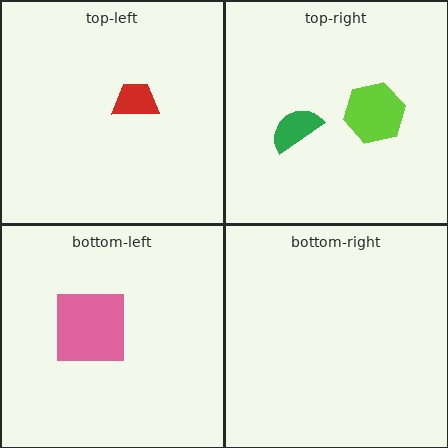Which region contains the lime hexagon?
The top-right region.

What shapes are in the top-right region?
The lime hexagon, the green semicircle.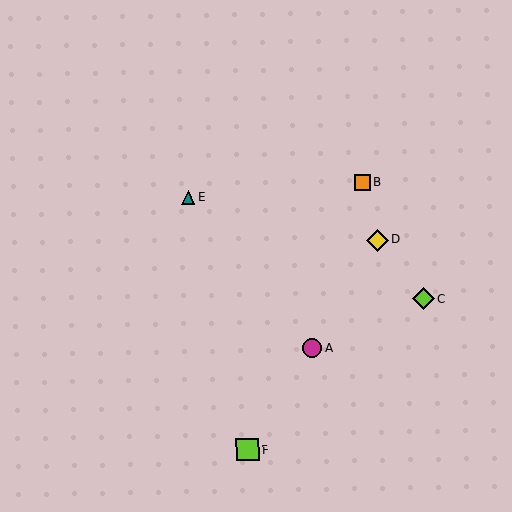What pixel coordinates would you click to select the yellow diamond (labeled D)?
Click at (377, 240) to select the yellow diamond D.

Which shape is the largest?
The lime square (labeled F) is the largest.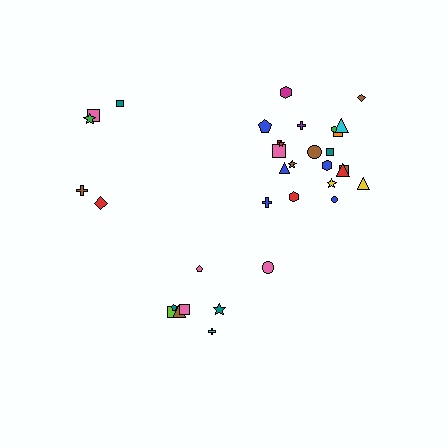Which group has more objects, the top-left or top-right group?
The top-right group.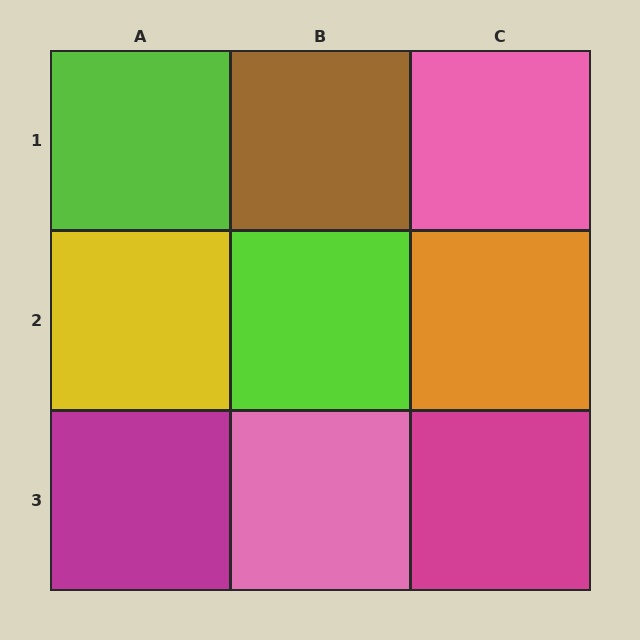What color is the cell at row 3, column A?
Magenta.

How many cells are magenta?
2 cells are magenta.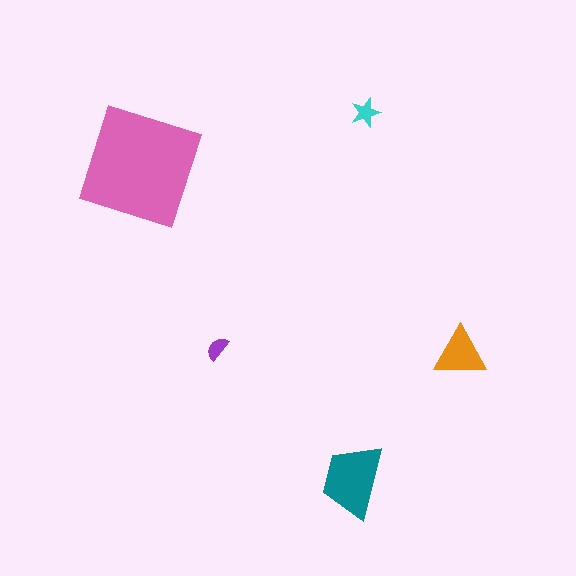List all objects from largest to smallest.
The pink square, the teal trapezoid, the orange triangle, the cyan star, the purple semicircle.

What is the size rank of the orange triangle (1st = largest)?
3rd.